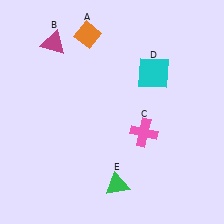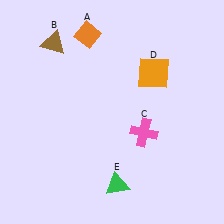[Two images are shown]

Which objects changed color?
B changed from magenta to brown. D changed from cyan to orange.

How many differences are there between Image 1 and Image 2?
There are 2 differences between the two images.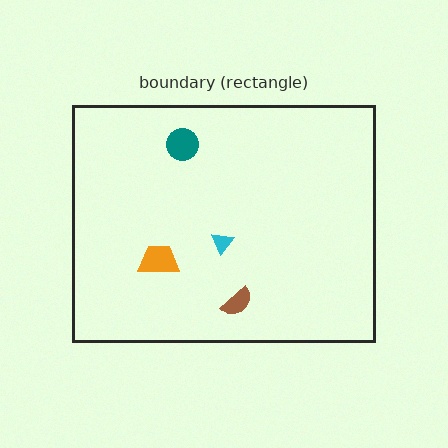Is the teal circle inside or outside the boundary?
Inside.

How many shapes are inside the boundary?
4 inside, 0 outside.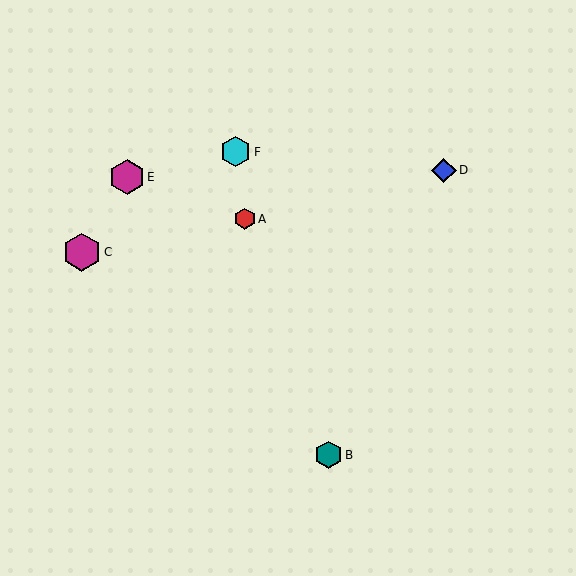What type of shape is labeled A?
Shape A is a red hexagon.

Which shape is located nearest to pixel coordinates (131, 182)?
The magenta hexagon (labeled E) at (127, 177) is nearest to that location.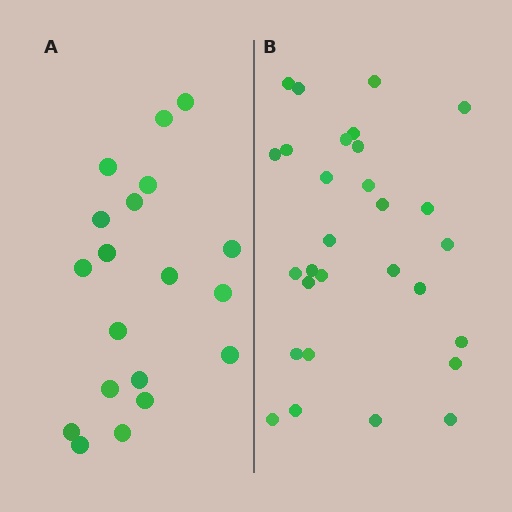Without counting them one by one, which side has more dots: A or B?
Region B (the right region) has more dots.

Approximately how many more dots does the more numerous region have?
Region B has roughly 10 or so more dots than region A.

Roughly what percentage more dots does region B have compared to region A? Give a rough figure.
About 55% more.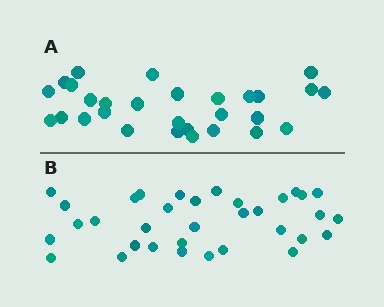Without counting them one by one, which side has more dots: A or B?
Region B (the bottom region) has more dots.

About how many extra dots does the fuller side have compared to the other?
Region B has about 5 more dots than region A.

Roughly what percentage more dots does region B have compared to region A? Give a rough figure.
About 15% more.